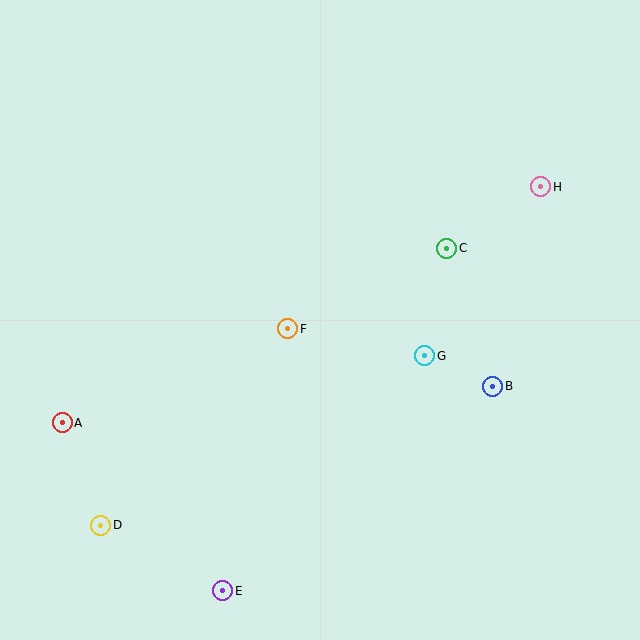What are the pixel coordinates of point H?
Point H is at (541, 187).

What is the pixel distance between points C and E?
The distance between C and E is 409 pixels.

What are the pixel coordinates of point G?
Point G is at (425, 356).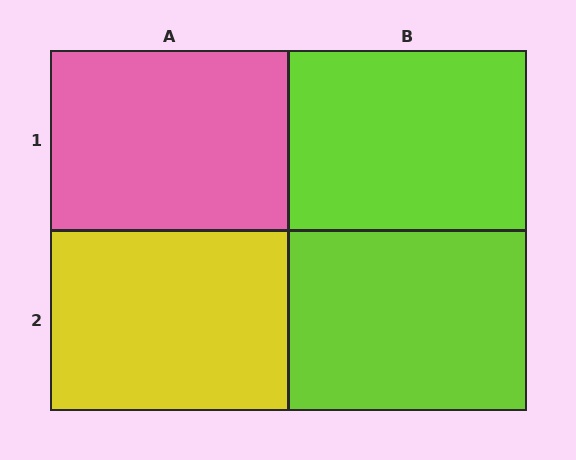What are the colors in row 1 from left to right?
Pink, lime.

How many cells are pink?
1 cell is pink.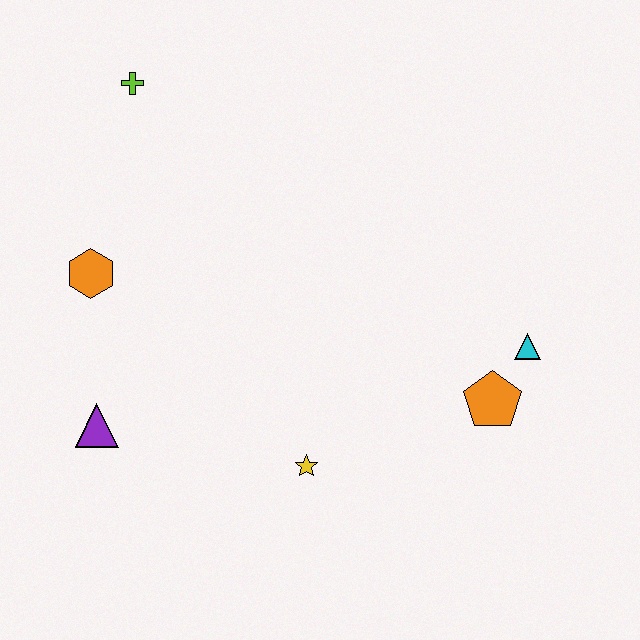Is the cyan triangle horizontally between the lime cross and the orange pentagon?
No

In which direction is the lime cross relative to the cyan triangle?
The lime cross is to the left of the cyan triangle.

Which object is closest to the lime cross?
The orange hexagon is closest to the lime cross.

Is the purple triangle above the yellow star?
Yes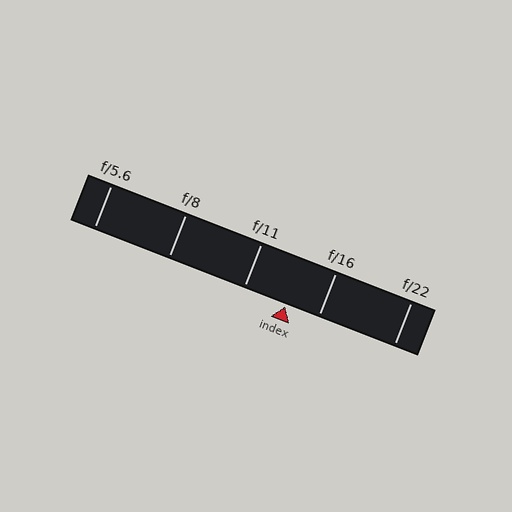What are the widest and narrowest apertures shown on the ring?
The widest aperture shown is f/5.6 and the narrowest is f/22.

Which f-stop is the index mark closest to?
The index mark is closest to f/16.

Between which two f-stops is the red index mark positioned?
The index mark is between f/11 and f/16.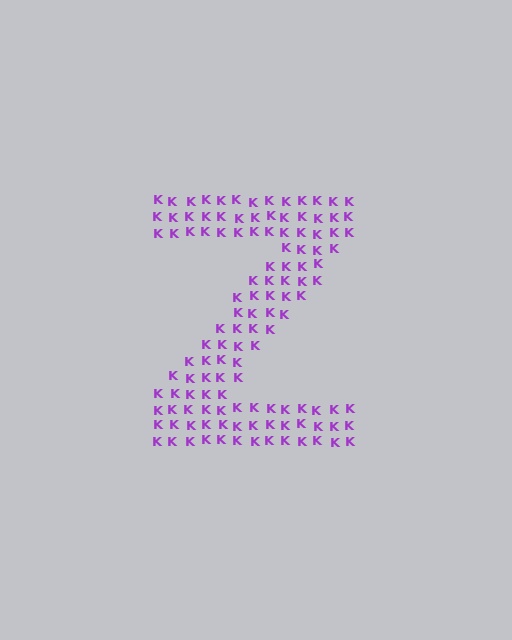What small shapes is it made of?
It is made of small letter K's.